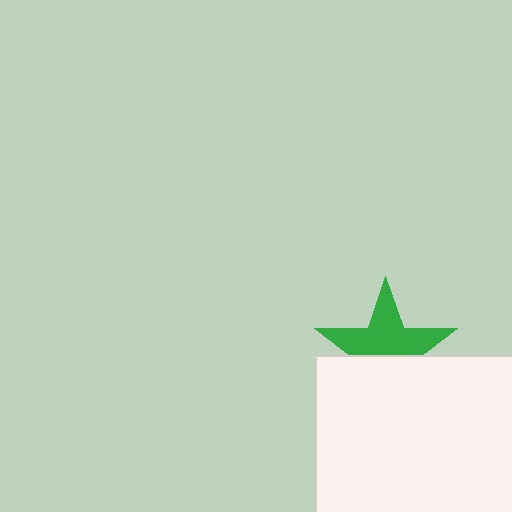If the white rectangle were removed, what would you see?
You would see the complete green star.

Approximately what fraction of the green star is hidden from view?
Roughly 42% of the green star is hidden behind the white rectangle.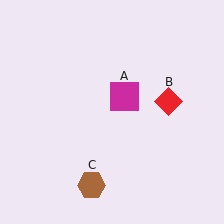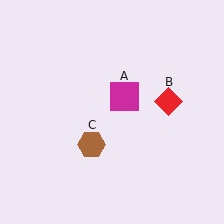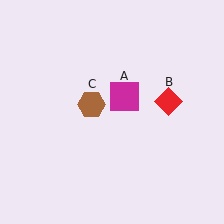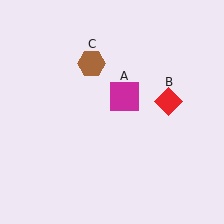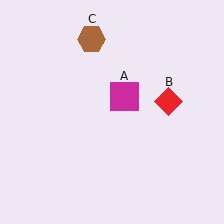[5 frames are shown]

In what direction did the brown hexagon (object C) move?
The brown hexagon (object C) moved up.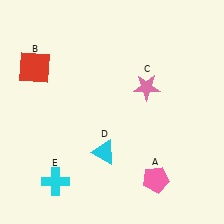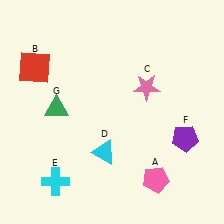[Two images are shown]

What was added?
A purple pentagon (F), a green triangle (G) were added in Image 2.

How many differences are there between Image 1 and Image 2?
There are 2 differences between the two images.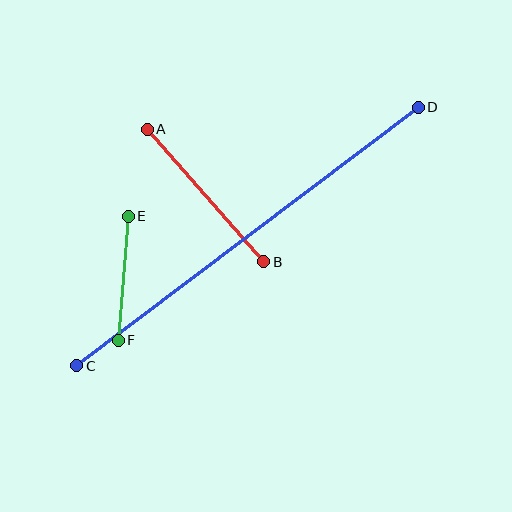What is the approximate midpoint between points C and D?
The midpoint is at approximately (248, 236) pixels.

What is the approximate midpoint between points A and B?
The midpoint is at approximately (206, 196) pixels.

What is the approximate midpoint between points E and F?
The midpoint is at approximately (123, 278) pixels.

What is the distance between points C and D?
The distance is approximately 428 pixels.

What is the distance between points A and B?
The distance is approximately 176 pixels.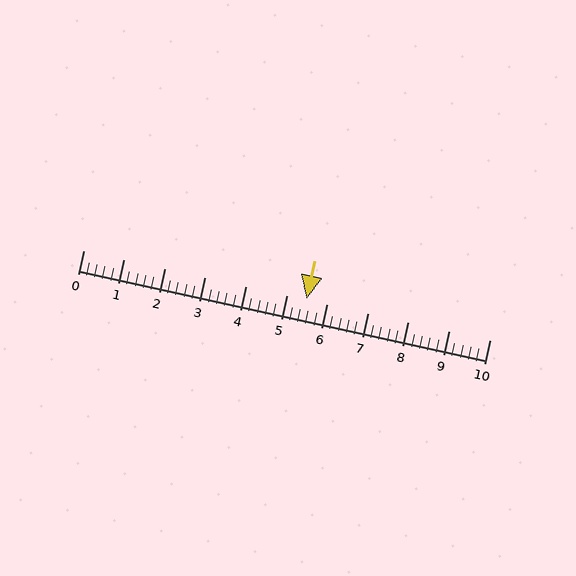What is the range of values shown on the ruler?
The ruler shows values from 0 to 10.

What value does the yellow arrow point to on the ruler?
The yellow arrow points to approximately 5.5.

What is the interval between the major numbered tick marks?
The major tick marks are spaced 1 units apart.